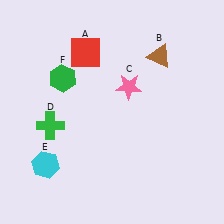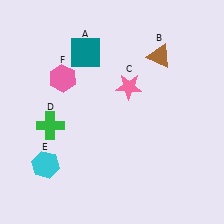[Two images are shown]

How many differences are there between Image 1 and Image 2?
There are 2 differences between the two images.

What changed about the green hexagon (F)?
In Image 1, F is green. In Image 2, it changed to pink.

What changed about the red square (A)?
In Image 1, A is red. In Image 2, it changed to teal.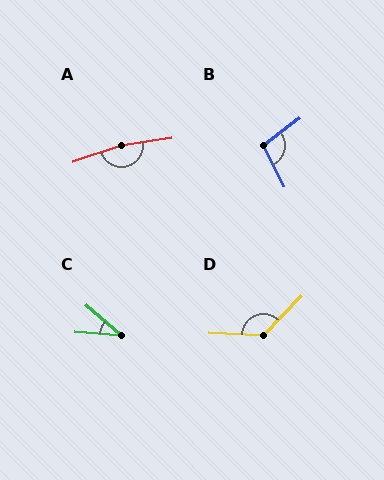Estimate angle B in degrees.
Approximately 101 degrees.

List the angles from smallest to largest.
C (36°), B (101°), D (132°), A (169°).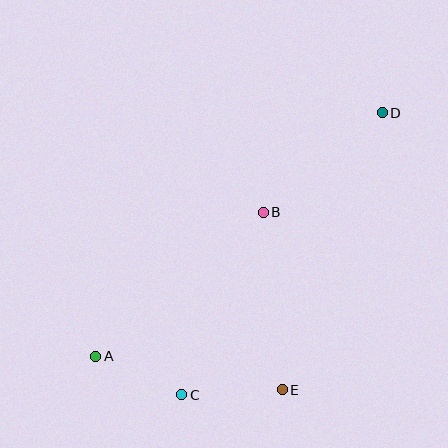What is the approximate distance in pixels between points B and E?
The distance between B and E is approximately 178 pixels.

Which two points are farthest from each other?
Points A and D are farthest from each other.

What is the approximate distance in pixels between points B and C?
The distance between B and C is approximately 200 pixels.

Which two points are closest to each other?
Points A and C are closest to each other.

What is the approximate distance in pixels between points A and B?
The distance between A and B is approximately 221 pixels.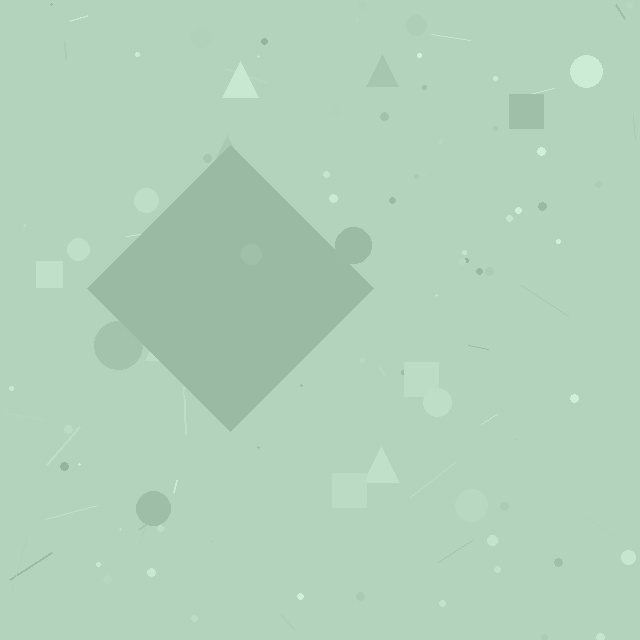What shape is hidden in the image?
A diamond is hidden in the image.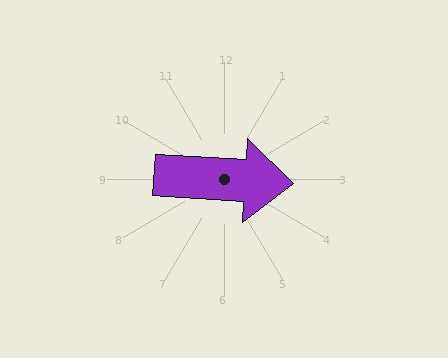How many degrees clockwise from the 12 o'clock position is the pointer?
Approximately 93 degrees.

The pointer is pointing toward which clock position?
Roughly 3 o'clock.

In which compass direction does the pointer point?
East.